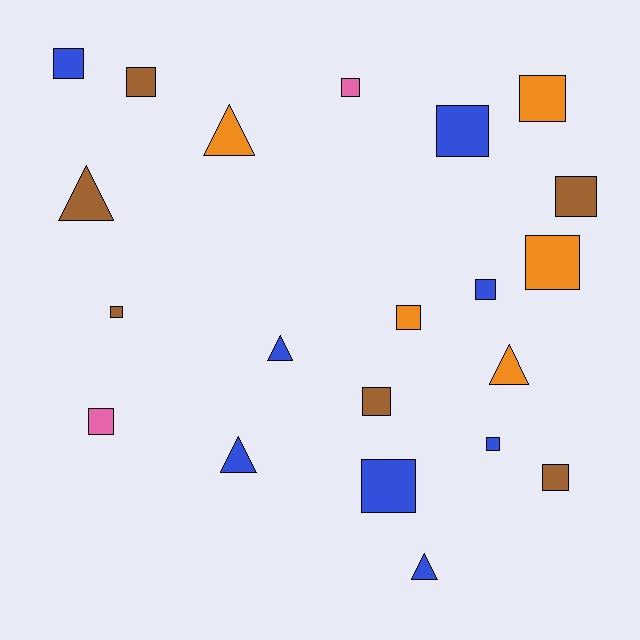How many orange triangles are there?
There are 2 orange triangles.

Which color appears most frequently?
Blue, with 8 objects.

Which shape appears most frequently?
Square, with 15 objects.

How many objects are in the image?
There are 21 objects.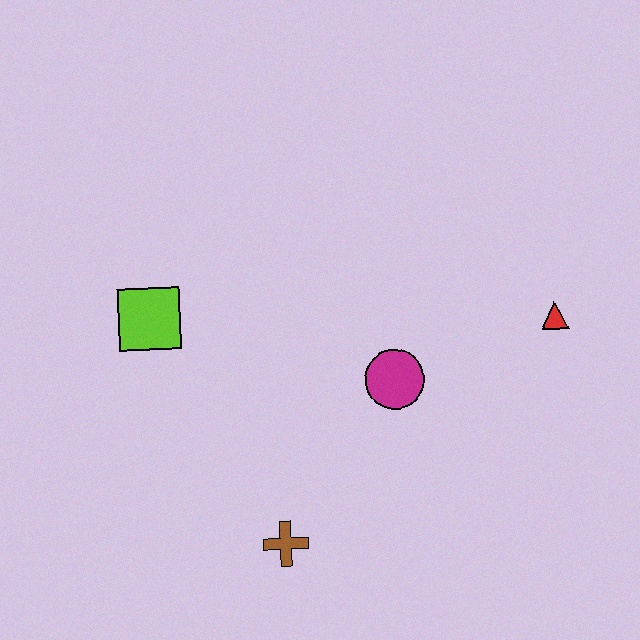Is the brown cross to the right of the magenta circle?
No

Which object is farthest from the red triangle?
The lime square is farthest from the red triangle.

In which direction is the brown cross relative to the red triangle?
The brown cross is to the left of the red triangle.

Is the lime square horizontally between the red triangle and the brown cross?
No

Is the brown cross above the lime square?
No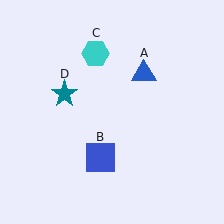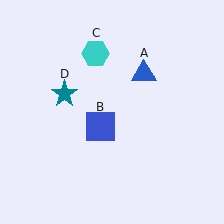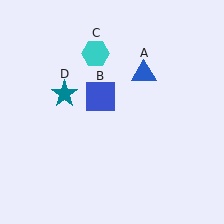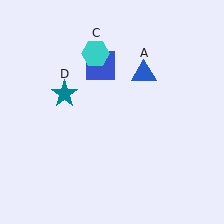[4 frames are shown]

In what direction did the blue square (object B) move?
The blue square (object B) moved up.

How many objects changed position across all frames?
1 object changed position: blue square (object B).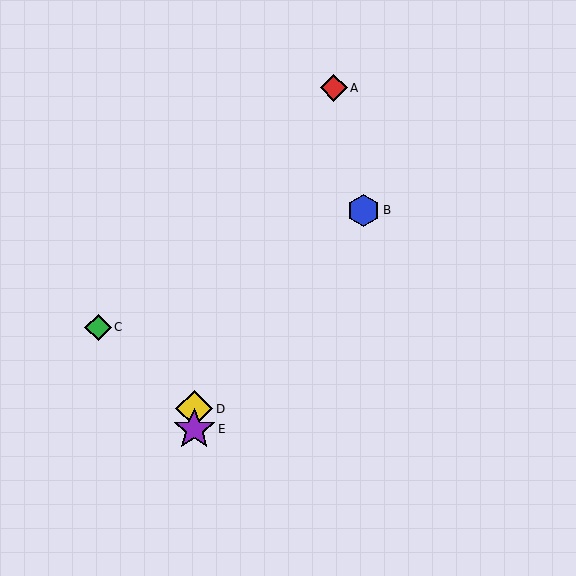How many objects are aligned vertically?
2 objects (D, E) are aligned vertically.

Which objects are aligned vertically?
Objects D, E are aligned vertically.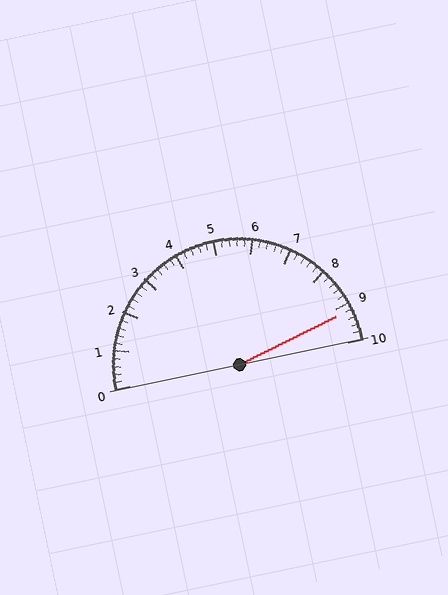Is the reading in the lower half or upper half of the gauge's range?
The reading is in the upper half of the range (0 to 10).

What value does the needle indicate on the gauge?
The needle indicates approximately 9.2.